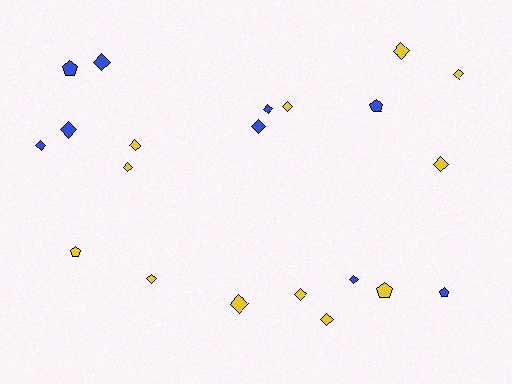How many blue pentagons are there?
There are 3 blue pentagons.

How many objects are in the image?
There are 21 objects.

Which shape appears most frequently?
Diamond, with 16 objects.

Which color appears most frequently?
Yellow, with 12 objects.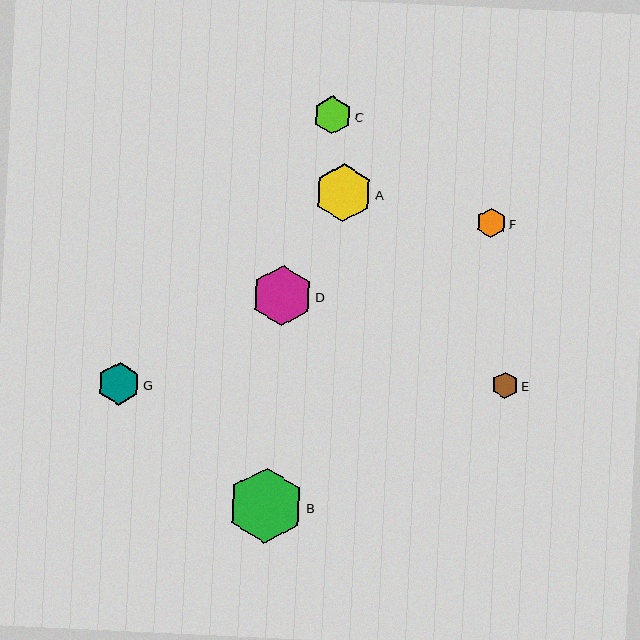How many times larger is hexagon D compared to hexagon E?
Hexagon D is approximately 2.3 times the size of hexagon E.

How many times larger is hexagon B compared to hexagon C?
Hexagon B is approximately 2.0 times the size of hexagon C.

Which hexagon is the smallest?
Hexagon E is the smallest with a size of approximately 27 pixels.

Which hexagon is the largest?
Hexagon B is the largest with a size of approximately 75 pixels.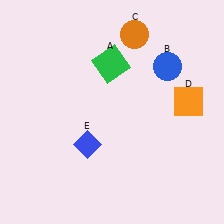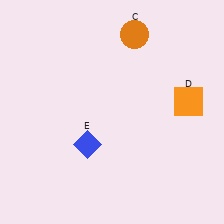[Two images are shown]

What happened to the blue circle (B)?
The blue circle (B) was removed in Image 2. It was in the top-right area of Image 1.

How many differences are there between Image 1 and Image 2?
There are 2 differences between the two images.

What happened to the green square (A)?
The green square (A) was removed in Image 2. It was in the top-left area of Image 1.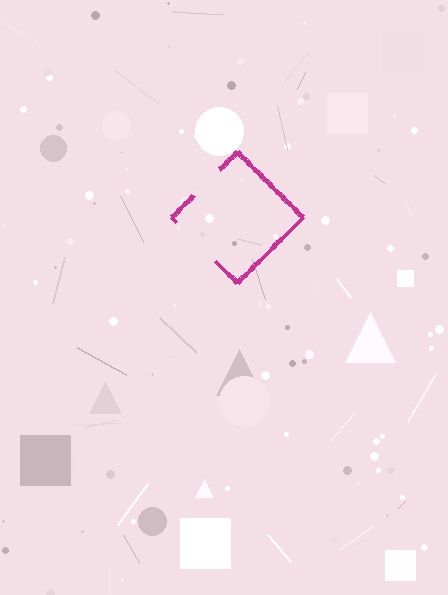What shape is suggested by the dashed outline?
The dashed outline suggests a diamond.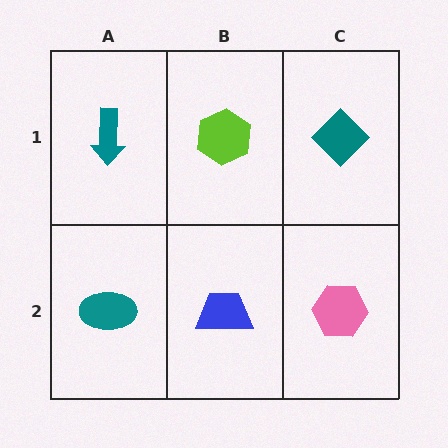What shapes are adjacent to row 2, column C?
A teal diamond (row 1, column C), a blue trapezoid (row 2, column B).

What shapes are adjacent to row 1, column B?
A blue trapezoid (row 2, column B), a teal arrow (row 1, column A), a teal diamond (row 1, column C).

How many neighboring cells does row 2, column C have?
2.